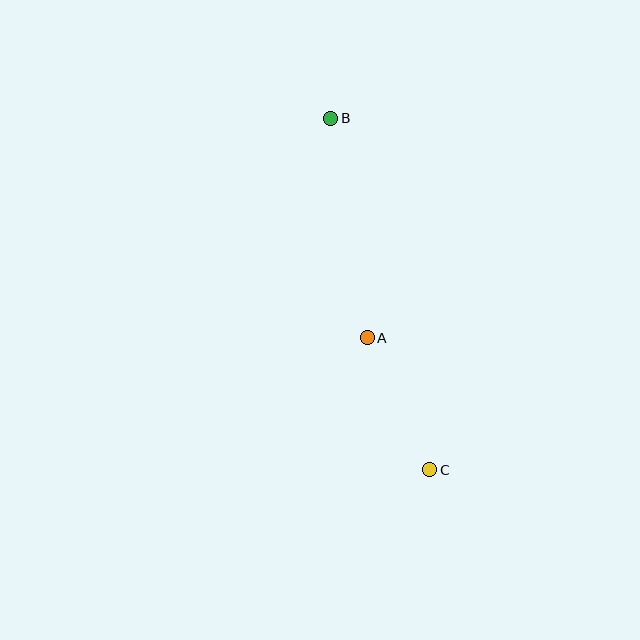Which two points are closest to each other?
Points A and C are closest to each other.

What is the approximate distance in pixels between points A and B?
The distance between A and B is approximately 223 pixels.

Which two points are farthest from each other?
Points B and C are farthest from each other.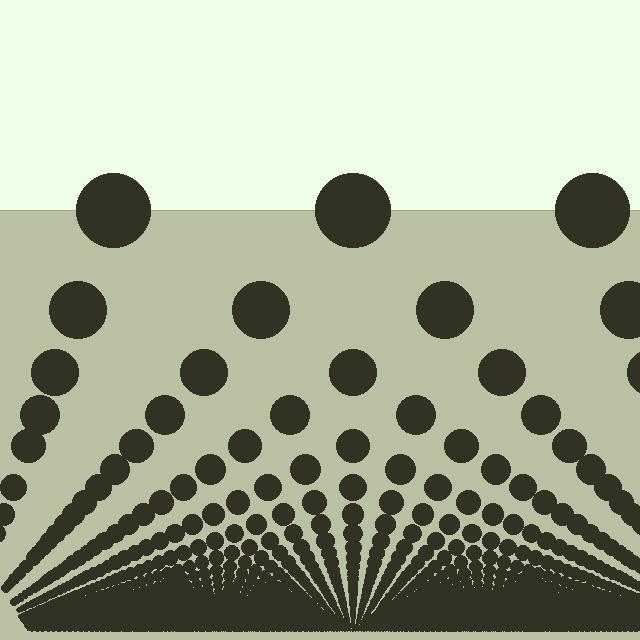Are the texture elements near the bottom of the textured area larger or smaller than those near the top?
Smaller. The gradient is inverted — elements near the bottom are smaller and denser.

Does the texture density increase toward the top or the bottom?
Density increases toward the bottom.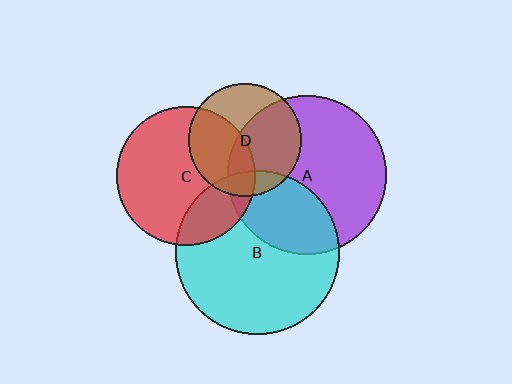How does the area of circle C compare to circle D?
Approximately 1.5 times.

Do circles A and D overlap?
Yes.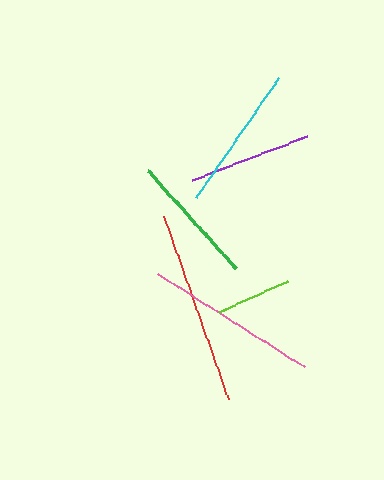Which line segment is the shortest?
The lime line is the shortest at approximately 75 pixels.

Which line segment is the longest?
The red line is the longest at approximately 194 pixels.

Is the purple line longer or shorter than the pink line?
The pink line is longer than the purple line.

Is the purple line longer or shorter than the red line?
The red line is longer than the purple line.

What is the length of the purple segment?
The purple segment is approximately 123 pixels long.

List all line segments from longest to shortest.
From longest to shortest: red, pink, cyan, green, purple, lime.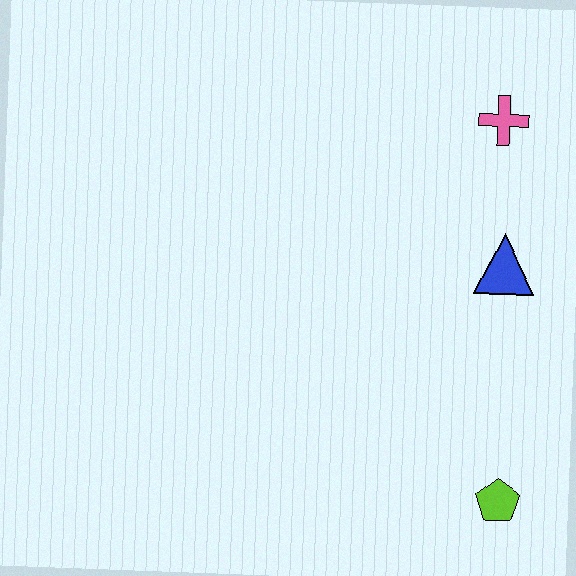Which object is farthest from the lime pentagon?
The pink cross is farthest from the lime pentagon.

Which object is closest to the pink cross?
The blue triangle is closest to the pink cross.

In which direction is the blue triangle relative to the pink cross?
The blue triangle is below the pink cross.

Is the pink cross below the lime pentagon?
No